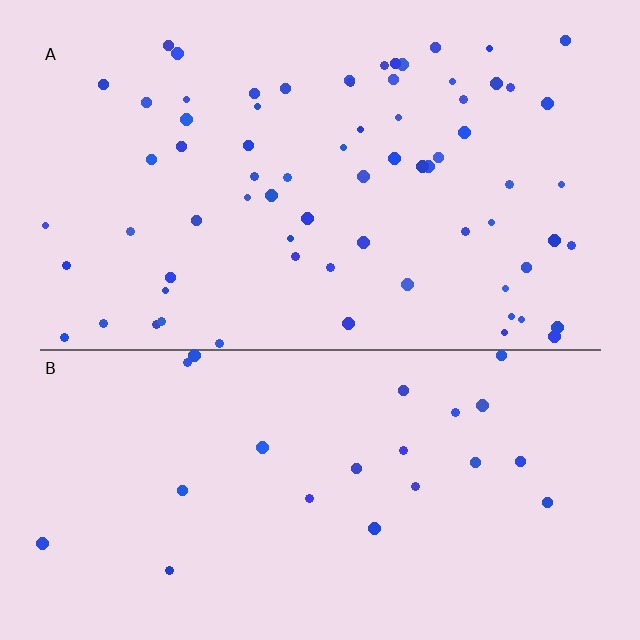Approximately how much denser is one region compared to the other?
Approximately 3.1× — region A over region B.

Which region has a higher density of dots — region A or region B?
A (the top).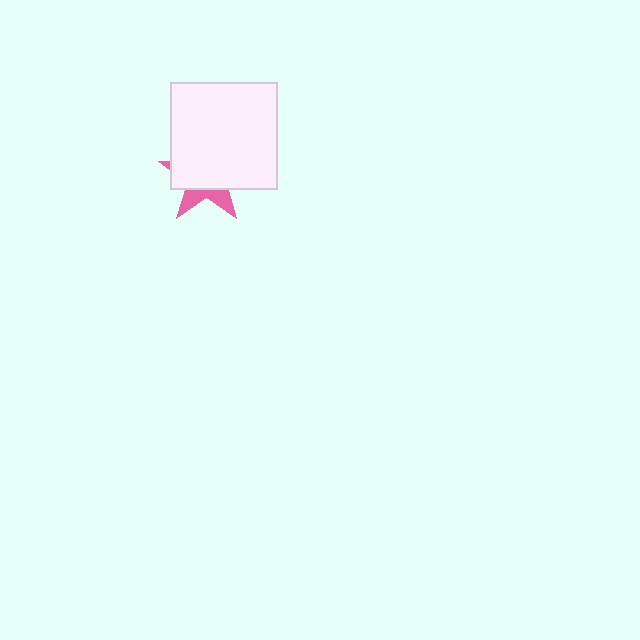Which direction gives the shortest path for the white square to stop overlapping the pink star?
Moving up gives the shortest separation.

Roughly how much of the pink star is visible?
A small part of it is visible (roughly 31%).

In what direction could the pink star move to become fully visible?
The pink star could move down. That would shift it out from behind the white square entirely.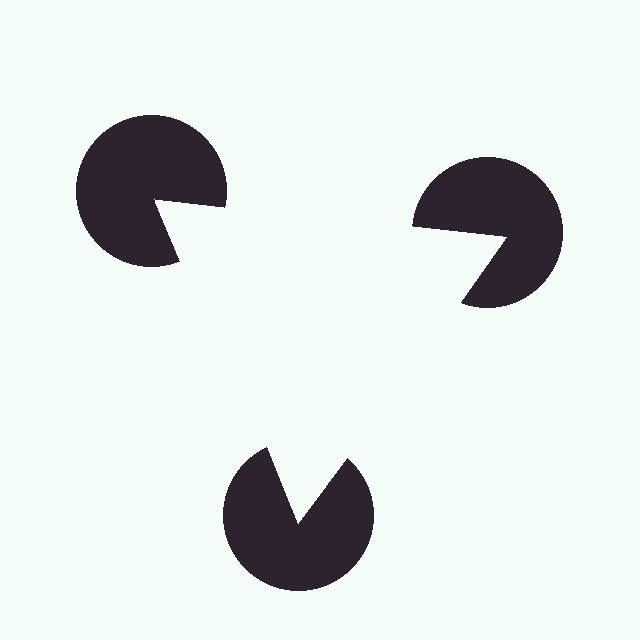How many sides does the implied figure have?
3 sides.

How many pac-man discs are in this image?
There are 3 — one at each vertex of the illusory triangle.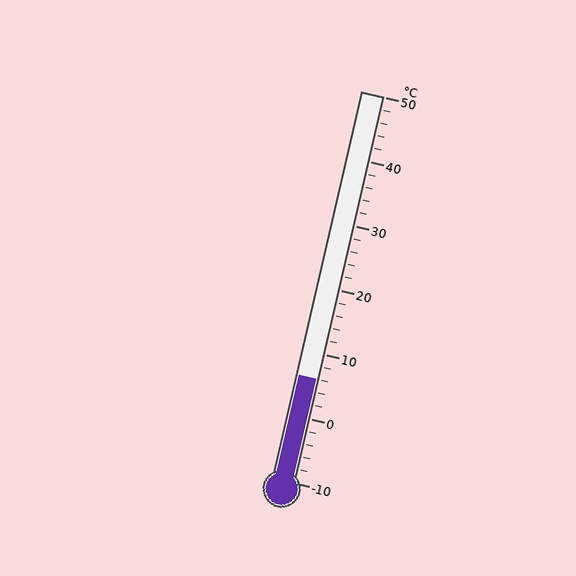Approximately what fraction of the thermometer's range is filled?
The thermometer is filled to approximately 25% of its range.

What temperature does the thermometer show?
The thermometer shows approximately 6°C.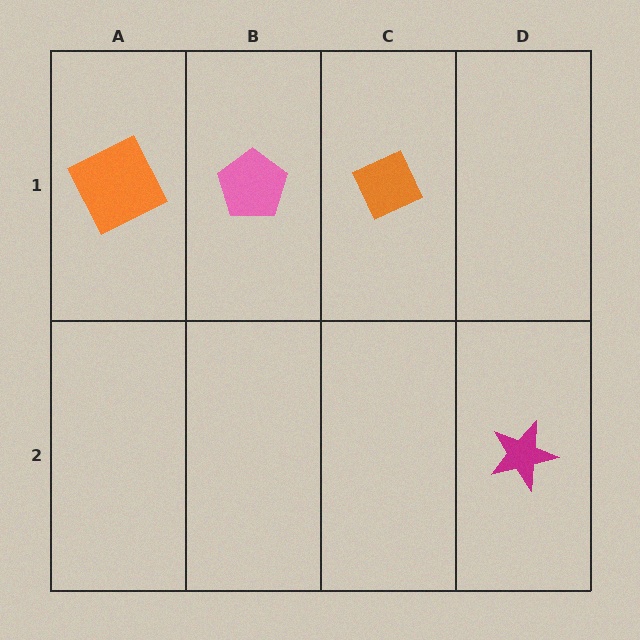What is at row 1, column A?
An orange square.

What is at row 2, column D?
A magenta star.